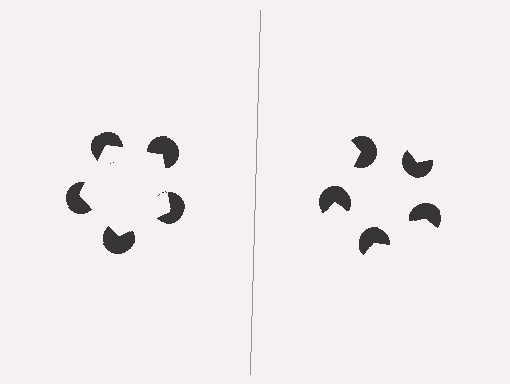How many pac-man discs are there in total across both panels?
10 — 5 on each side.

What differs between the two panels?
The pac-man discs are positioned identically on both sides; only the wedge orientations differ. On the left they align to a pentagon; on the right they are misaligned.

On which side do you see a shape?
An illusory pentagon appears on the left side. On the right side the wedge cuts are rotated, so no coherent shape forms.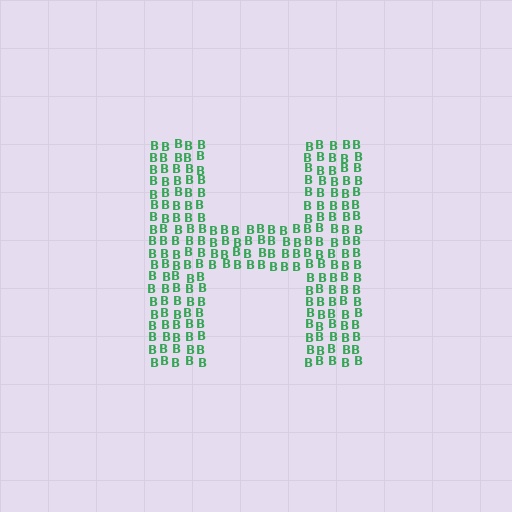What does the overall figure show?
The overall figure shows the letter H.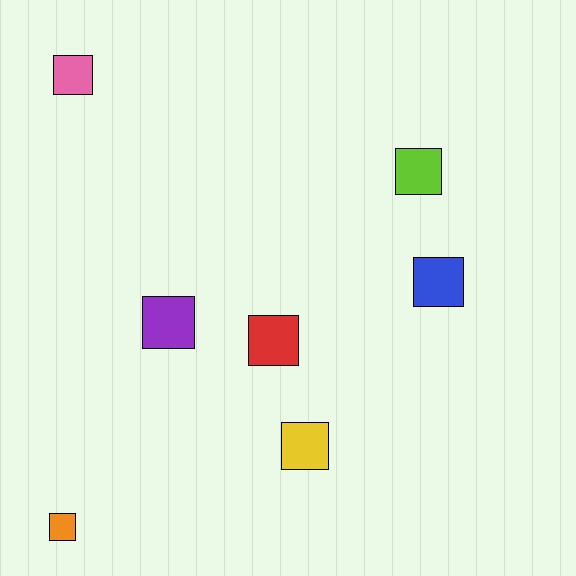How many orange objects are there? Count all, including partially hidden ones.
There is 1 orange object.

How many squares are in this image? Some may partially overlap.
There are 7 squares.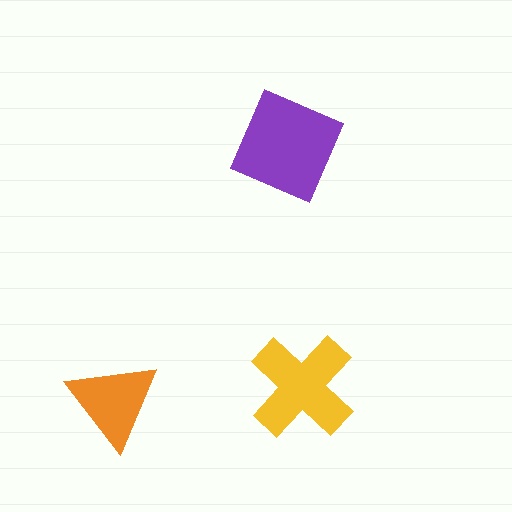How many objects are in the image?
There are 3 objects in the image.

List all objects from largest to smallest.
The purple diamond, the yellow cross, the orange triangle.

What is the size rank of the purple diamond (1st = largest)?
1st.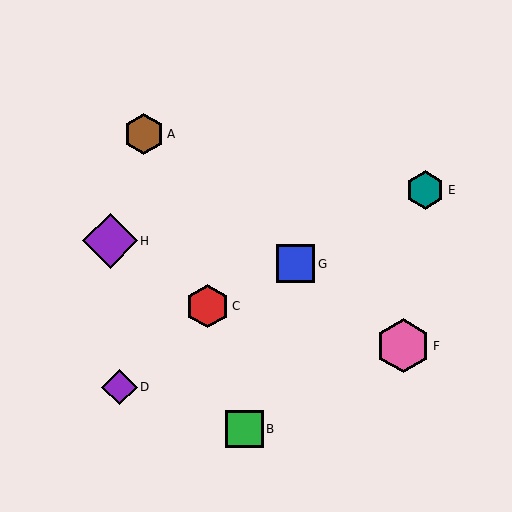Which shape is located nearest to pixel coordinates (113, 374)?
The purple diamond (labeled D) at (119, 387) is nearest to that location.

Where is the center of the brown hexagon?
The center of the brown hexagon is at (144, 134).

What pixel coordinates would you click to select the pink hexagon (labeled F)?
Click at (403, 346) to select the pink hexagon F.